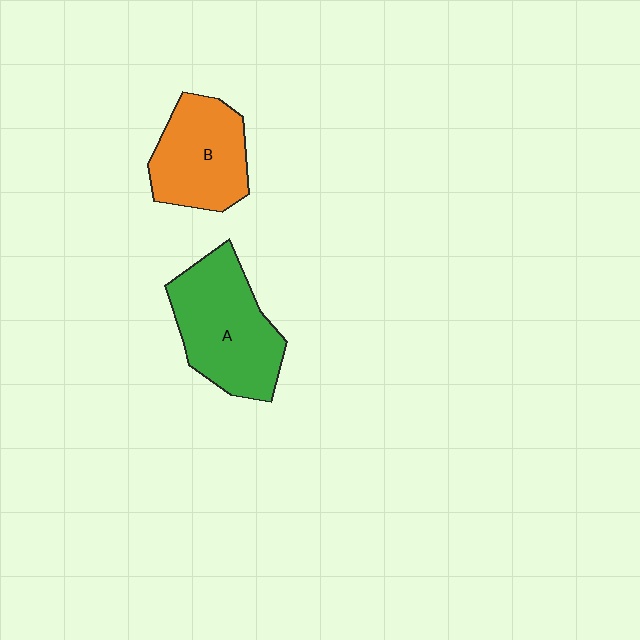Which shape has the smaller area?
Shape B (orange).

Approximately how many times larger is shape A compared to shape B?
Approximately 1.2 times.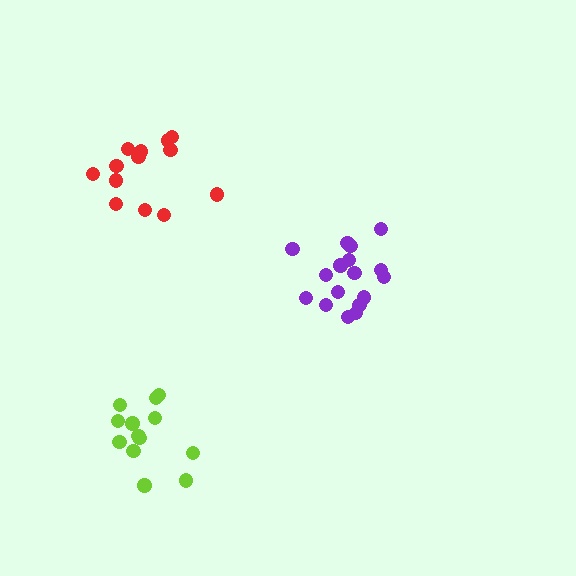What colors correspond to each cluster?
The clusters are colored: purple, lime, red.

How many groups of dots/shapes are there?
There are 3 groups.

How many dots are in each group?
Group 1: 17 dots, Group 2: 13 dots, Group 3: 13 dots (43 total).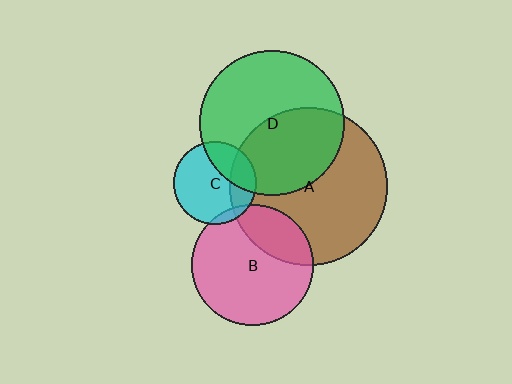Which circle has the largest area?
Circle A (brown).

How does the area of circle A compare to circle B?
Approximately 1.7 times.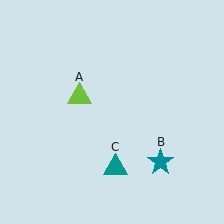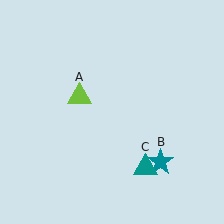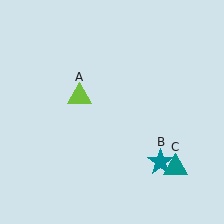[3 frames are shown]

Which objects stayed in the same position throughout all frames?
Lime triangle (object A) and teal star (object B) remained stationary.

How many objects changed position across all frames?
1 object changed position: teal triangle (object C).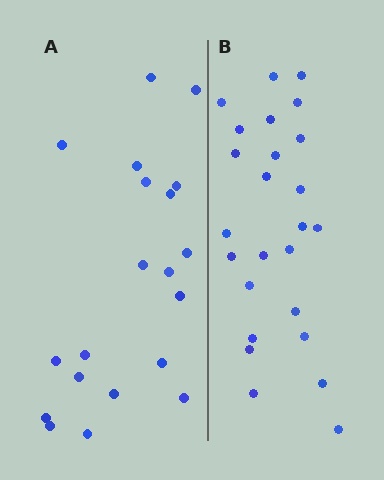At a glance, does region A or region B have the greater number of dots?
Region B (the right region) has more dots.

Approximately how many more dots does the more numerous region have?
Region B has about 5 more dots than region A.